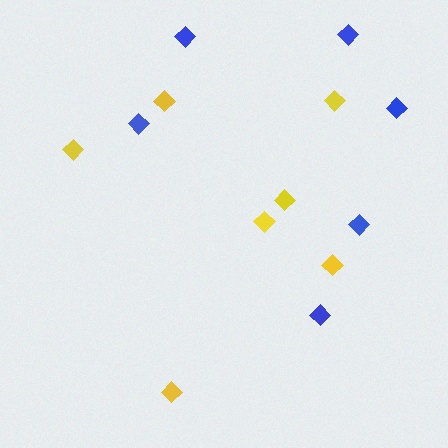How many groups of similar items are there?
There are 2 groups: one group of blue diamonds (6) and one group of yellow diamonds (7).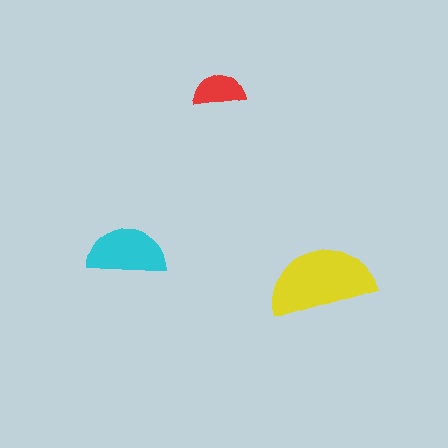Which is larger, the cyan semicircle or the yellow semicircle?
The yellow one.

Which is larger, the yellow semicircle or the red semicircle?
The yellow one.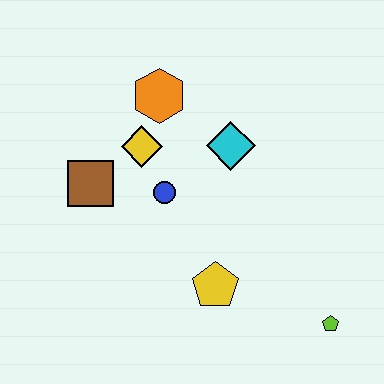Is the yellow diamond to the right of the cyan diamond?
No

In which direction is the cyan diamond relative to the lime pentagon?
The cyan diamond is above the lime pentagon.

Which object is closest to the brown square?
The yellow diamond is closest to the brown square.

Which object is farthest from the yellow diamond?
The lime pentagon is farthest from the yellow diamond.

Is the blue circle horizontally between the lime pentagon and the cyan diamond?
No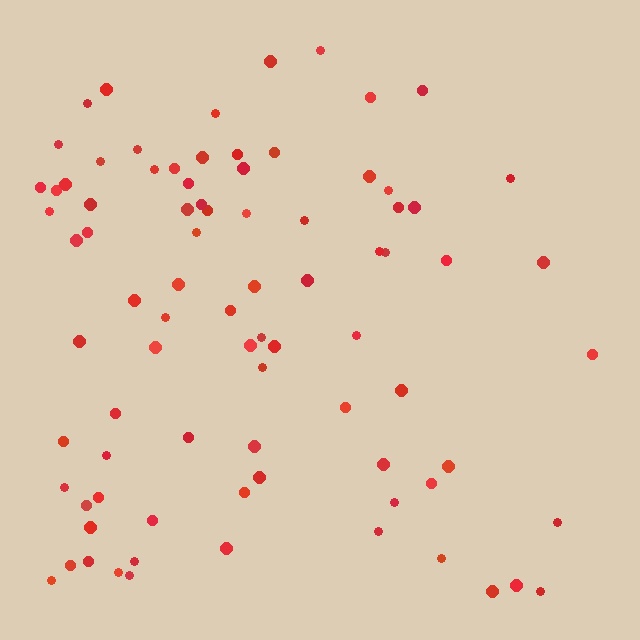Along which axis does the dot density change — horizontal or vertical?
Horizontal.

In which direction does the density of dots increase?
From right to left, with the left side densest.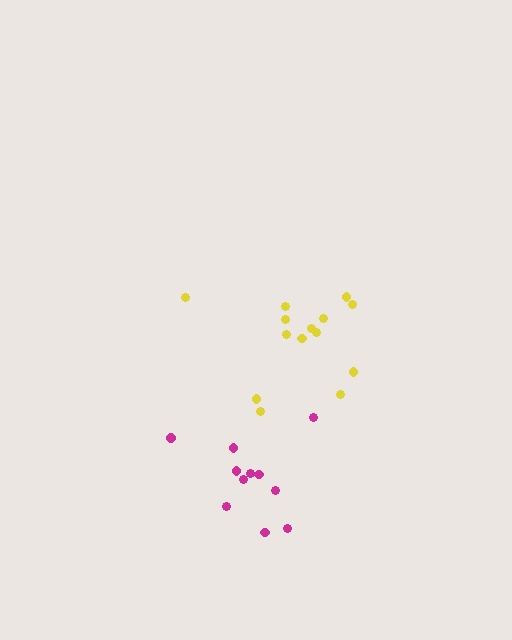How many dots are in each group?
Group 1: 11 dots, Group 2: 14 dots (25 total).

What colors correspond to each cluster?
The clusters are colored: magenta, yellow.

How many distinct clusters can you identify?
There are 2 distinct clusters.